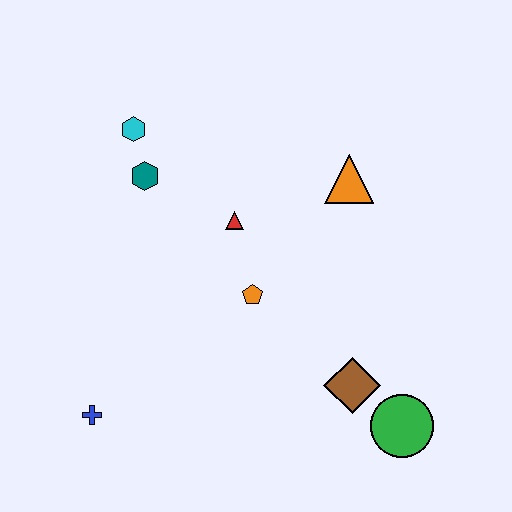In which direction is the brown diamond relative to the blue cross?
The brown diamond is to the right of the blue cross.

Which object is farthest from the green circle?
The cyan hexagon is farthest from the green circle.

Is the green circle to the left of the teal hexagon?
No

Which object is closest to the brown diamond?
The green circle is closest to the brown diamond.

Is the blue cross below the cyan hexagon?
Yes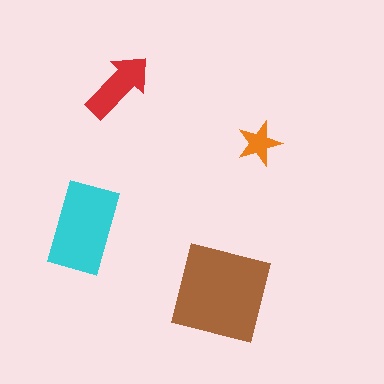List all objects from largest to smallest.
The brown square, the cyan rectangle, the red arrow, the orange star.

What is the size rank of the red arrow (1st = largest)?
3rd.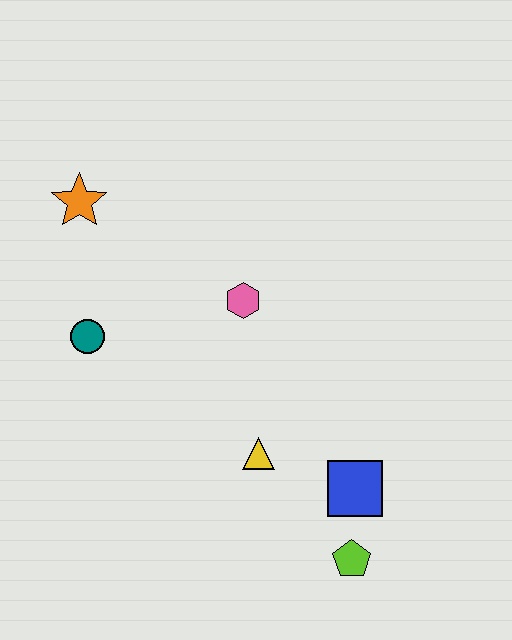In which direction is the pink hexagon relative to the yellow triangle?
The pink hexagon is above the yellow triangle.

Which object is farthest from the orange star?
The lime pentagon is farthest from the orange star.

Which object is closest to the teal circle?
The orange star is closest to the teal circle.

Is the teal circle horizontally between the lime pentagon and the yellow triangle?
No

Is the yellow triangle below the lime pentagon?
No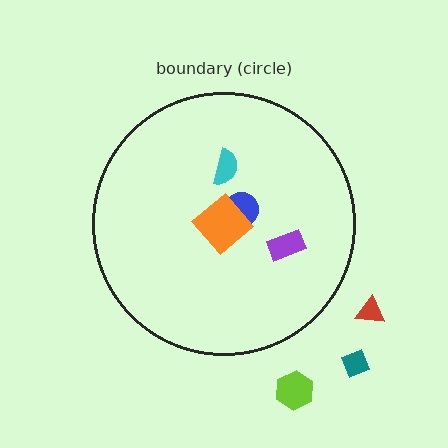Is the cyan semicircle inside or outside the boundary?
Inside.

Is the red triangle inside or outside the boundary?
Outside.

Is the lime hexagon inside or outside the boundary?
Outside.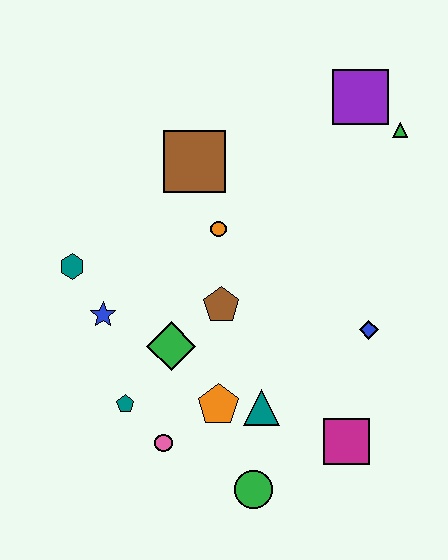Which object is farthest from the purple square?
The green circle is farthest from the purple square.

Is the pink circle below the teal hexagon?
Yes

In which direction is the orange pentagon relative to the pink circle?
The orange pentagon is to the right of the pink circle.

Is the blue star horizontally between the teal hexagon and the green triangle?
Yes